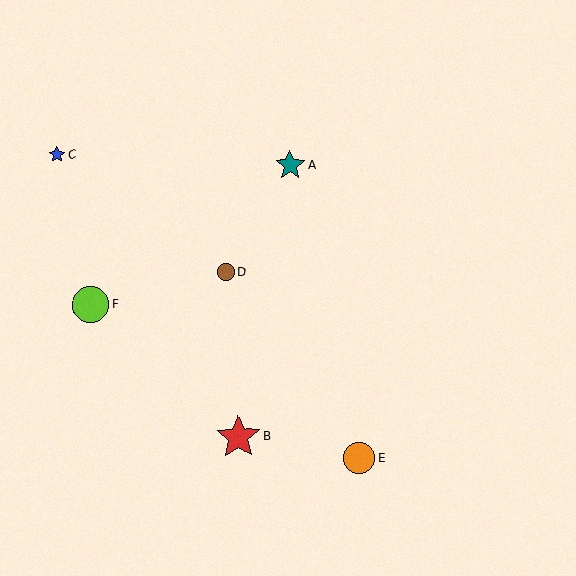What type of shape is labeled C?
Shape C is a blue star.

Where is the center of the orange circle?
The center of the orange circle is at (359, 458).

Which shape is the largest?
The red star (labeled B) is the largest.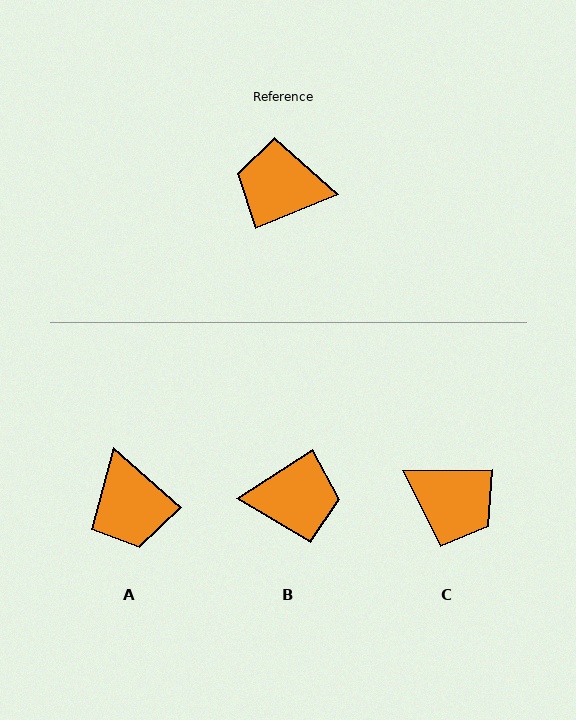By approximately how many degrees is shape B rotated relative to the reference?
Approximately 169 degrees clockwise.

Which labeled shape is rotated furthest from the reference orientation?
B, about 169 degrees away.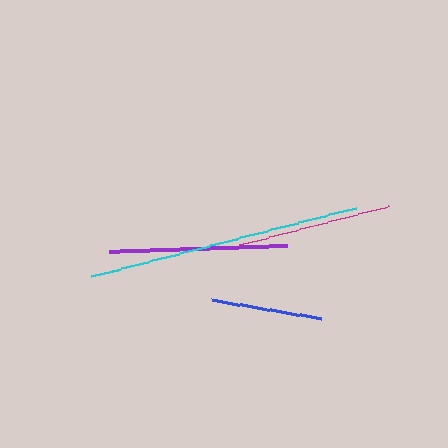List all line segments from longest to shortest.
From longest to shortest: cyan, purple, magenta, blue.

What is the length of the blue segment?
The blue segment is approximately 111 pixels long.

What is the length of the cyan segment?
The cyan segment is approximately 273 pixels long.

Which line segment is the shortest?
The blue line is the shortest at approximately 111 pixels.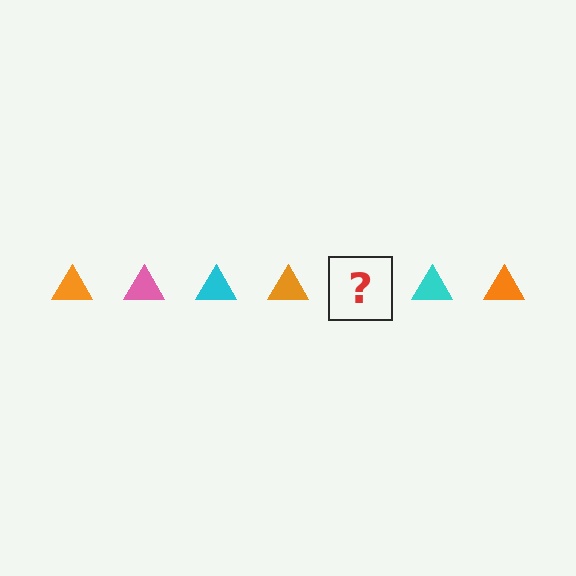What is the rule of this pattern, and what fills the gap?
The rule is that the pattern cycles through orange, pink, cyan triangles. The gap should be filled with a pink triangle.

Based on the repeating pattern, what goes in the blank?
The blank should be a pink triangle.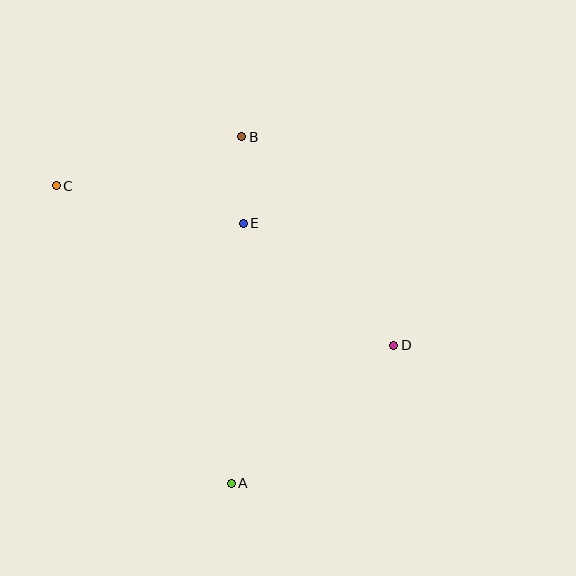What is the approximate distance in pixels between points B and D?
The distance between B and D is approximately 258 pixels.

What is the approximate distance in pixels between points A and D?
The distance between A and D is approximately 213 pixels.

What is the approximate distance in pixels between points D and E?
The distance between D and E is approximately 194 pixels.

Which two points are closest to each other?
Points B and E are closest to each other.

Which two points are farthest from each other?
Points C and D are farthest from each other.